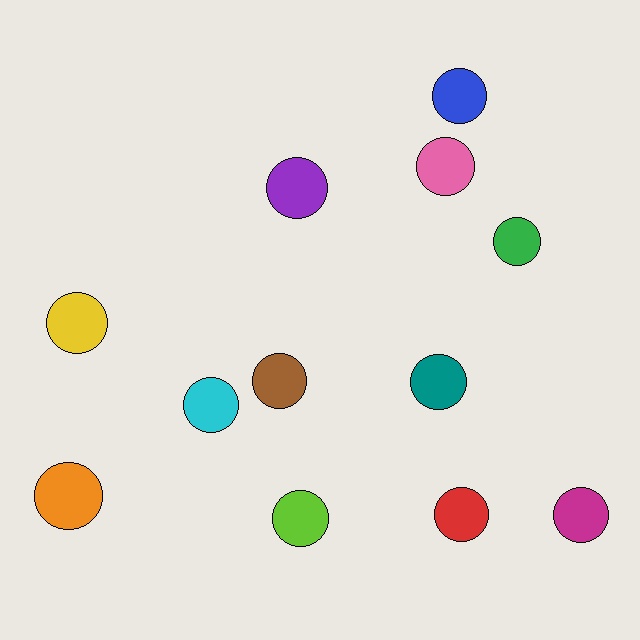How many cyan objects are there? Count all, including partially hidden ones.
There is 1 cyan object.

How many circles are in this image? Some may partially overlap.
There are 12 circles.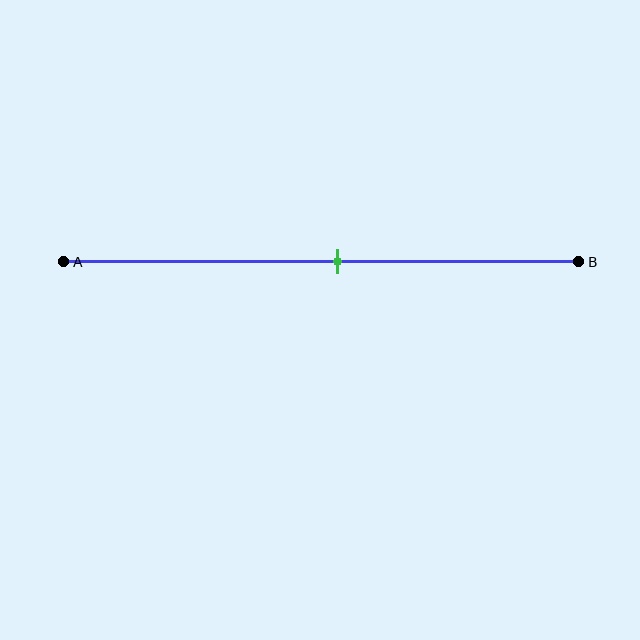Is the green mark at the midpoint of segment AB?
No, the mark is at about 55% from A, not at the 50% midpoint.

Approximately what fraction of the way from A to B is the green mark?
The green mark is approximately 55% of the way from A to B.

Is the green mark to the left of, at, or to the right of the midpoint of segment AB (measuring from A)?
The green mark is to the right of the midpoint of segment AB.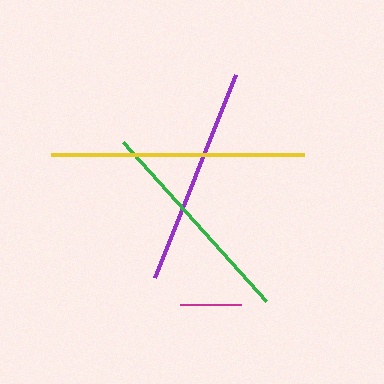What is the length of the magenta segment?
The magenta segment is approximately 61 pixels long.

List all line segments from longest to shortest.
From longest to shortest: yellow, purple, green, magenta.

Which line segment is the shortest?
The magenta line is the shortest at approximately 61 pixels.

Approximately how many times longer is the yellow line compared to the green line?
The yellow line is approximately 1.2 times the length of the green line.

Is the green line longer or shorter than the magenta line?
The green line is longer than the magenta line.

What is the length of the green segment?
The green segment is approximately 214 pixels long.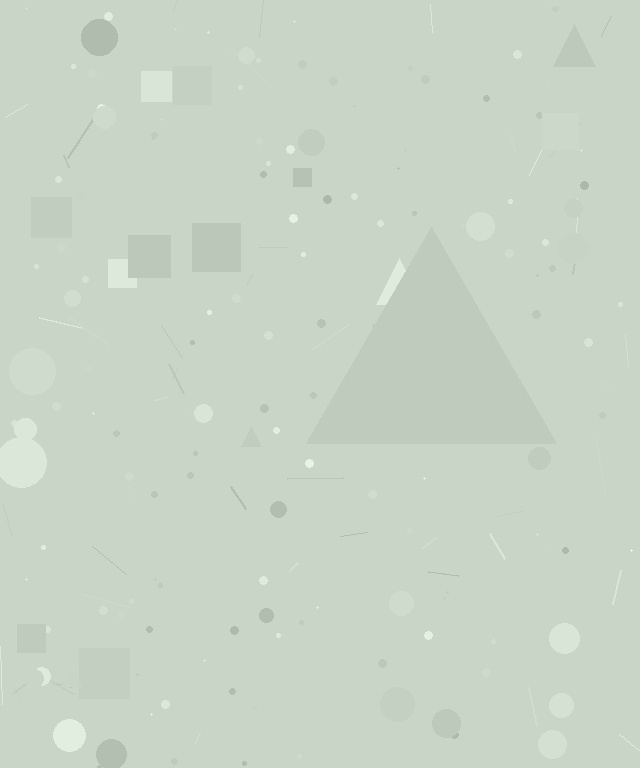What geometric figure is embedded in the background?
A triangle is embedded in the background.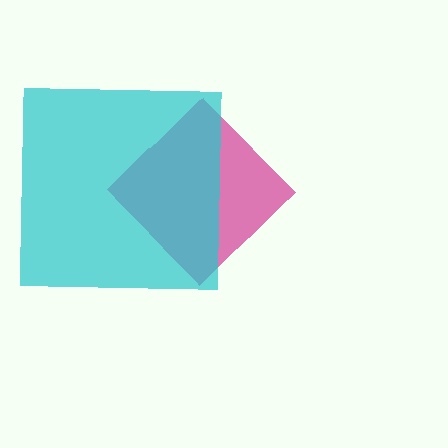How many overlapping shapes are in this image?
There are 2 overlapping shapes in the image.